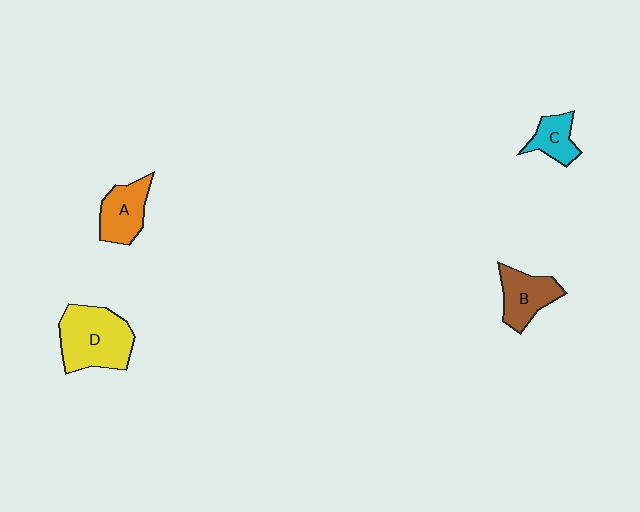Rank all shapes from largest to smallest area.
From largest to smallest: D (yellow), B (brown), A (orange), C (cyan).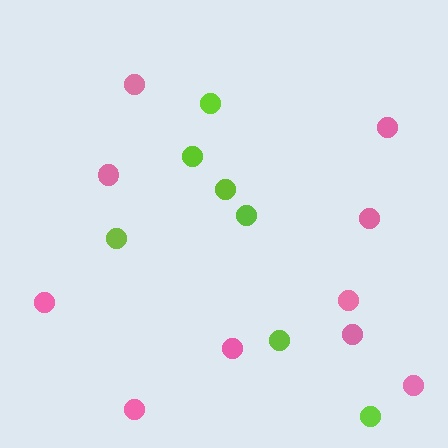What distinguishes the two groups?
There are 2 groups: one group of pink circles (10) and one group of lime circles (7).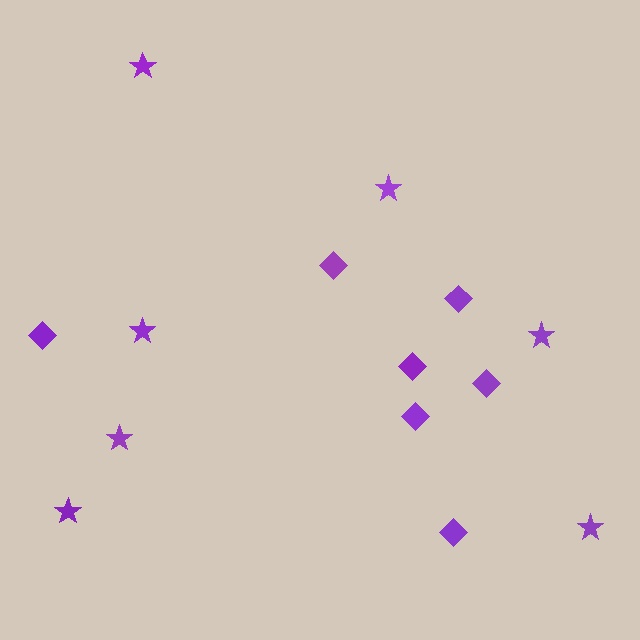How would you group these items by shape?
There are 2 groups: one group of diamonds (7) and one group of stars (7).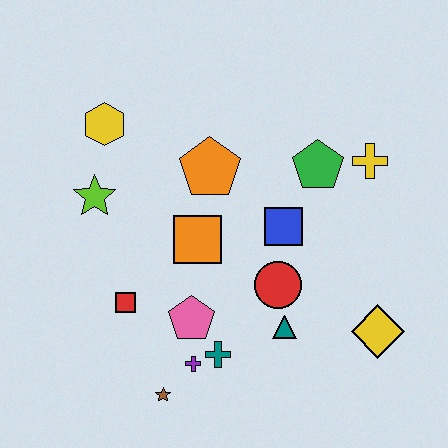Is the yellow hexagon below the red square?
No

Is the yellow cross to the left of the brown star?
No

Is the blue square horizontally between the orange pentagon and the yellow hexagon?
No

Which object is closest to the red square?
The pink pentagon is closest to the red square.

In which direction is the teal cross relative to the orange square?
The teal cross is below the orange square.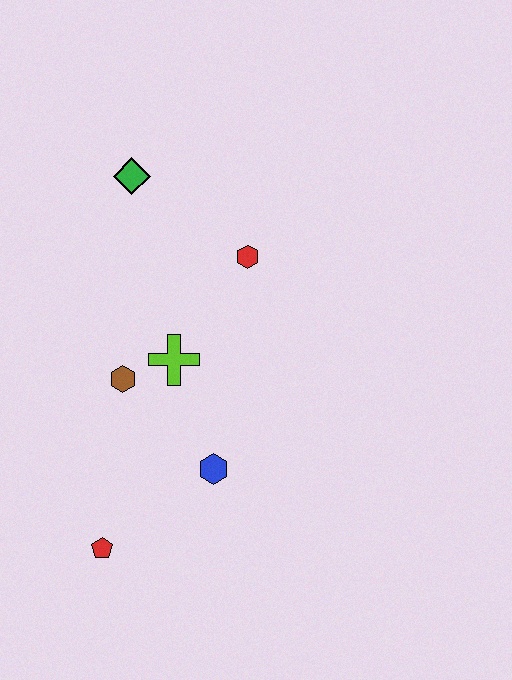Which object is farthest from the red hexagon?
The red pentagon is farthest from the red hexagon.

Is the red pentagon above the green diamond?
No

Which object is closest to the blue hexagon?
The lime cross is closest to the blue hexagon.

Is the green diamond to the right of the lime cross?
No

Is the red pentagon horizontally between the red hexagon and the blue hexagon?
No